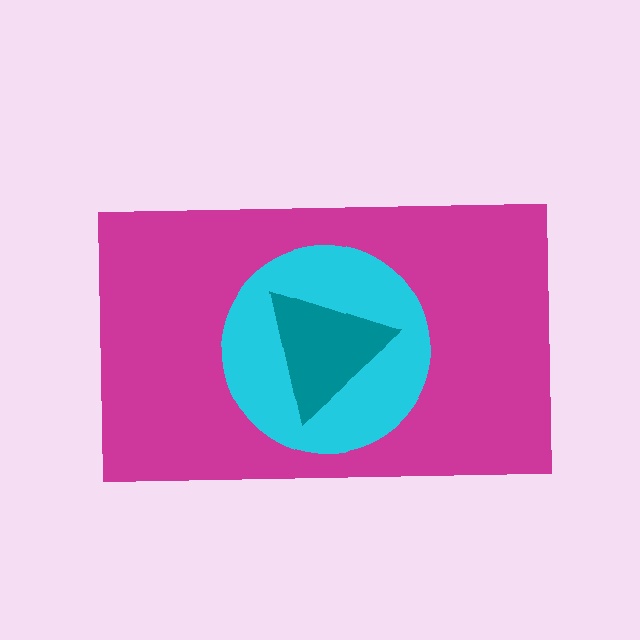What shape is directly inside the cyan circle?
The teal triangle.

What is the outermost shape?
The magenta rectangle.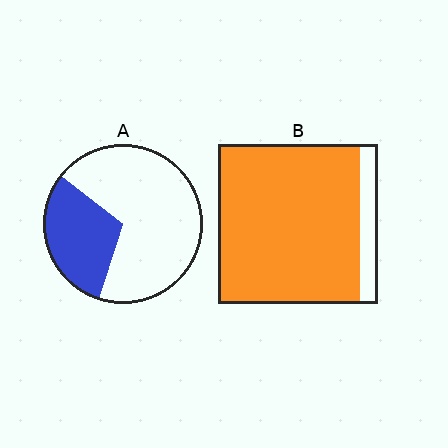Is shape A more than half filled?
No.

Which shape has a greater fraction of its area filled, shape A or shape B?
Shape B.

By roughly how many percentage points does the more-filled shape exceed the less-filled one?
By roughly 60 percentage points (B over A).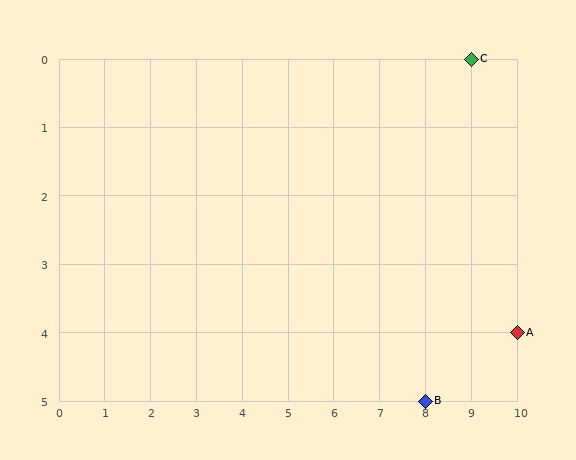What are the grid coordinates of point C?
Point C is at grid coordinates (9, 0).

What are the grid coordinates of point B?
Point B is at grid coordinates (8, 5).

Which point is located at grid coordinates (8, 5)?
Point B is at (8, 5).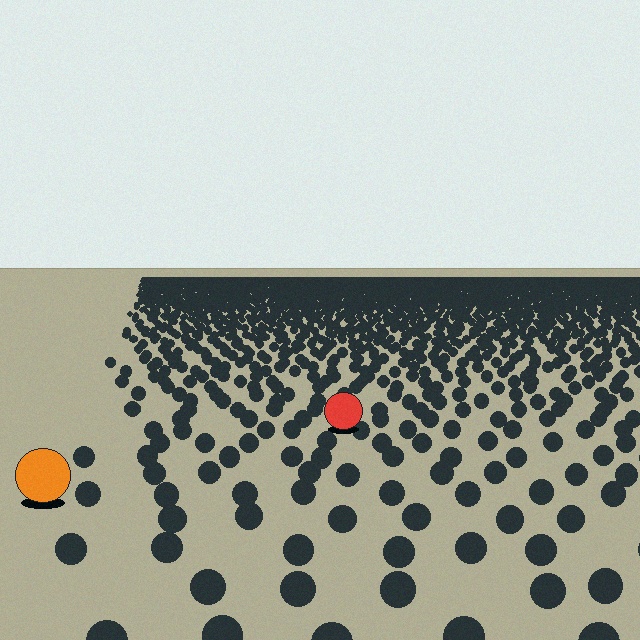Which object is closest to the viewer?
The orange circle is closest. The texture marks near it are larger and more spread out.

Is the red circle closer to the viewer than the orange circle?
No. The orange circle is closer — you can tell from the texture gradient: the ground texture is coarser near it.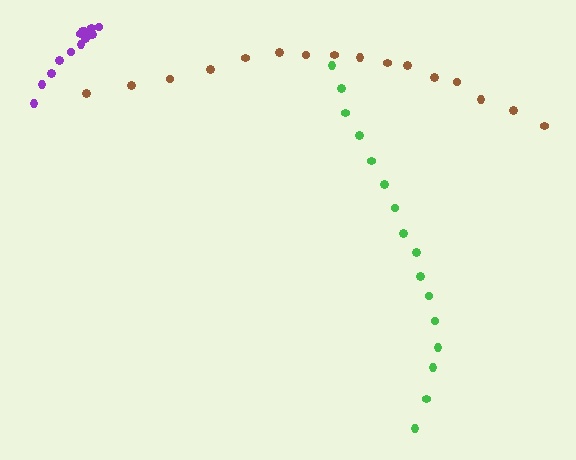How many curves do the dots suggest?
There are 3 distinct paths.